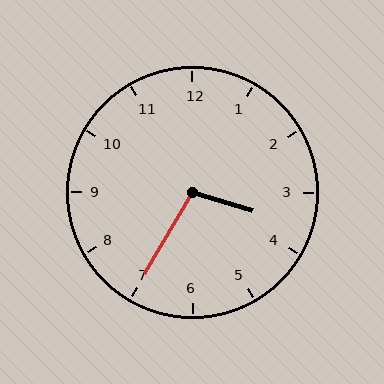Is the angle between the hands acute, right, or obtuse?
It is obtuse.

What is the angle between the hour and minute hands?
Approximately 102 degrees.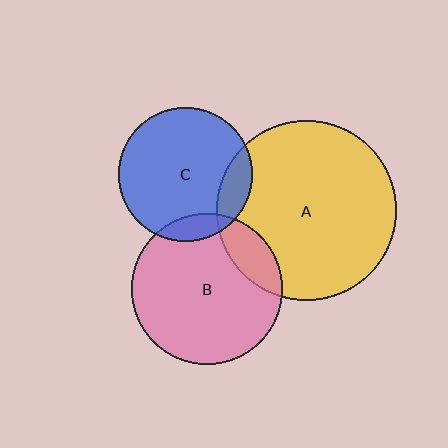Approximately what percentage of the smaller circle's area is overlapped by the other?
Approximately 15%.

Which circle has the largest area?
Circle A (yellow).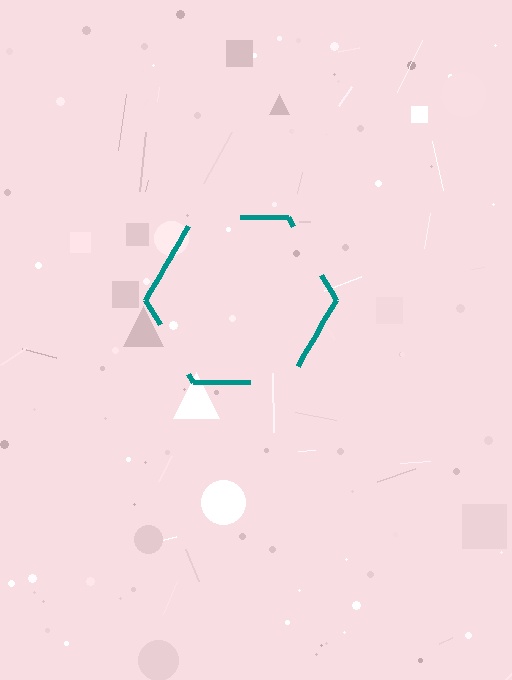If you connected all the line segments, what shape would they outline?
They would outline a hexagon.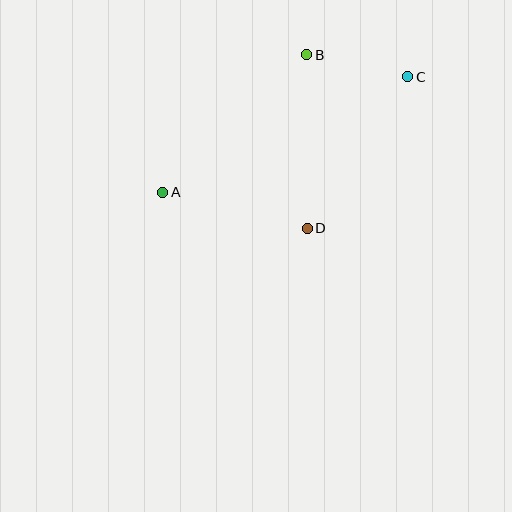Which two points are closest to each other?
Points B and C are closest to each other.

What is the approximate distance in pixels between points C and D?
The distance between C and D is approximately 182 pixels.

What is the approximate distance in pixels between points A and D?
The distance between A and D is approximately 149 pixels.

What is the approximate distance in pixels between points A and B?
The distance between A and B is approximately 199 pixels.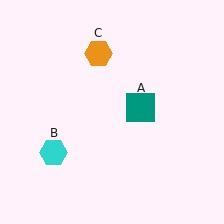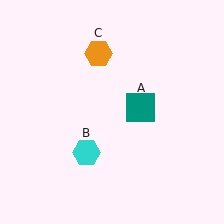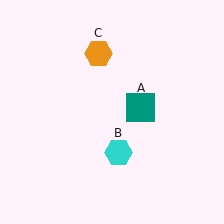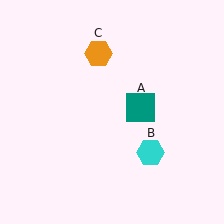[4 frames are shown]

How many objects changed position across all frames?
1 object changed position: cyan hexagon (object B).